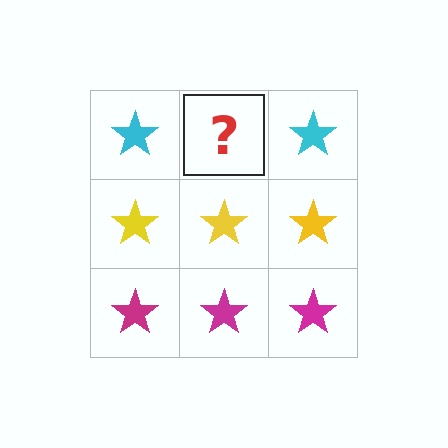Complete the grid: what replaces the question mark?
The question mark should be replaced with a cyan star.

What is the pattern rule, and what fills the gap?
The rule is that each row has a consistent color. The gap should be filled with a cyan star.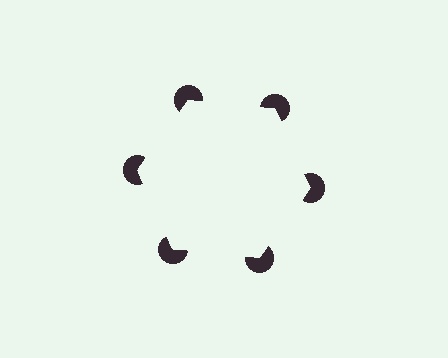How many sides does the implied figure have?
6 sides.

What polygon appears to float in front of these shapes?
An illusory hexagon — its edges are inferred from the aligned wedge cuts in the pac-man discs, not physically drawn.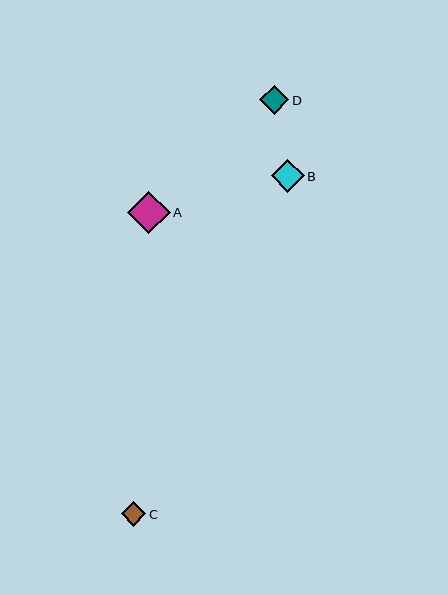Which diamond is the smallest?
Diamond C is the smallest with a size of approximately 24 pixels.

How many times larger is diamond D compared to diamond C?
Diamond D is approximately 1.2 times the size of diamond C.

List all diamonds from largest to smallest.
From largest to smallest: A, B, D, C.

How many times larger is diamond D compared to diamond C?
Diamond D is approximately 1.2 times the size of diamond C.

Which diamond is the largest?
Diamond A is the largest with a size of approximately 42 pixels.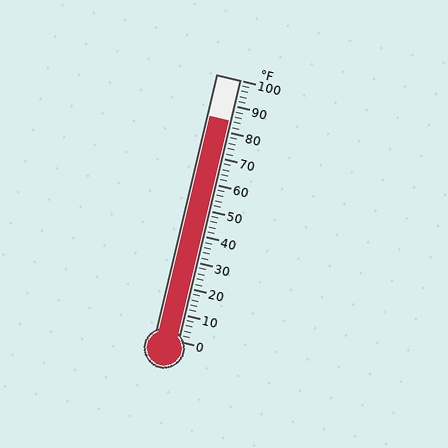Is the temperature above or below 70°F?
The temperature is above 70°F.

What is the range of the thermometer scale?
The thermometer scale ranges from 0°F to 100°F.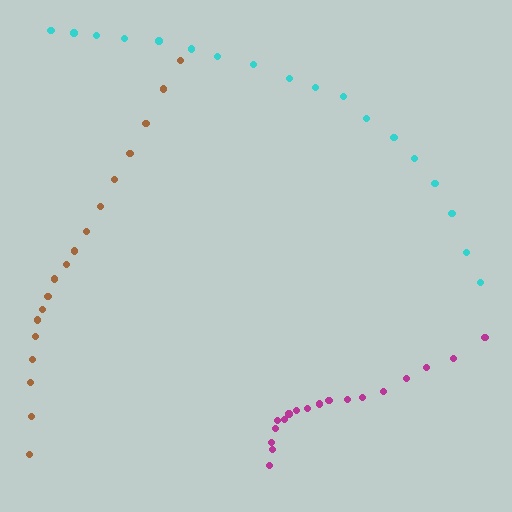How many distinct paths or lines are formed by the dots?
There are 3 distinct paths.